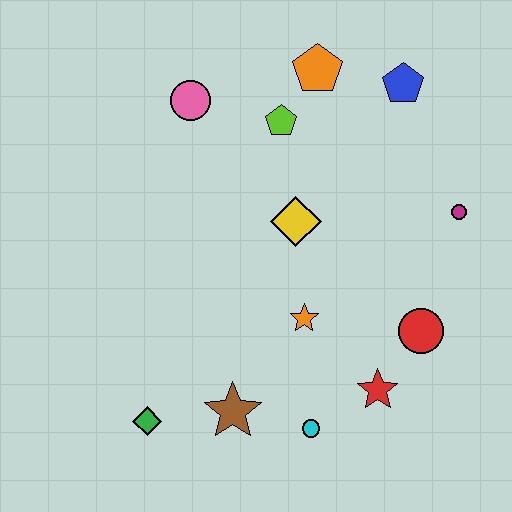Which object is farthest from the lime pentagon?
The green diamond is farthest from the lime pentagon.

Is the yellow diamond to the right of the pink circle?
Yes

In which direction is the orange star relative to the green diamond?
The orange star is to the right of the green diamond.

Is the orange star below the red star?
No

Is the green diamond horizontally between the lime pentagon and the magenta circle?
No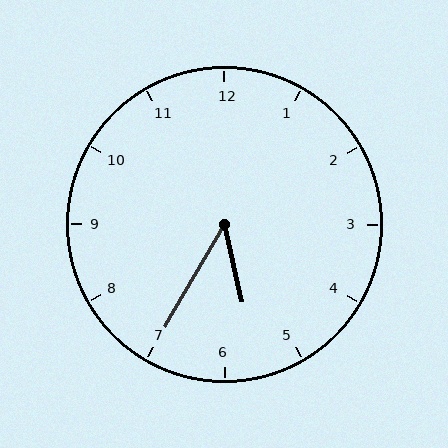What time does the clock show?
5:35.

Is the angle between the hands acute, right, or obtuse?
It is acute.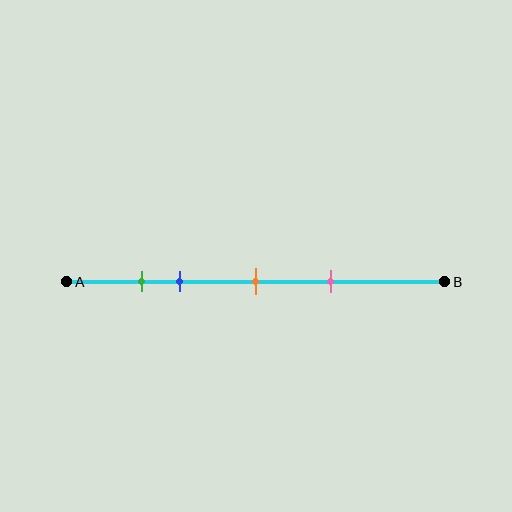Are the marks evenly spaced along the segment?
No, the marks are not evenly spaced.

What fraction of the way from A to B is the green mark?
The green mark is approximately 20% (0.2) of the way from A to B.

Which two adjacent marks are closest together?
The green and blue marks are the closest adjacent pair.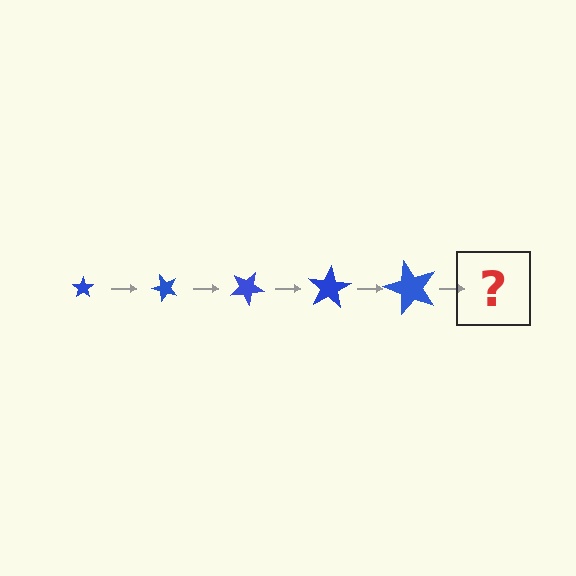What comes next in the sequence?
The next element should be a star, larger than the previous one and rotated 250 degrees from the start.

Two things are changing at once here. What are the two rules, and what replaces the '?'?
The two rules are that the star grows larger each step and it rotates 50 degrees each step. The '?' should be a star, larger than the previous one and rotated 250 degrees from the start.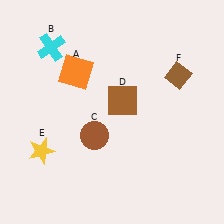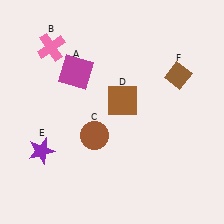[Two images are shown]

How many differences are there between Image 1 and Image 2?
There are 3 differences between the two images.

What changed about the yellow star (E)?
In Image 1, E is yellow. In Image 2, it changed to purple.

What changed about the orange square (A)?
In Image 1, A is orange. In Image 2, it changed to magenta.